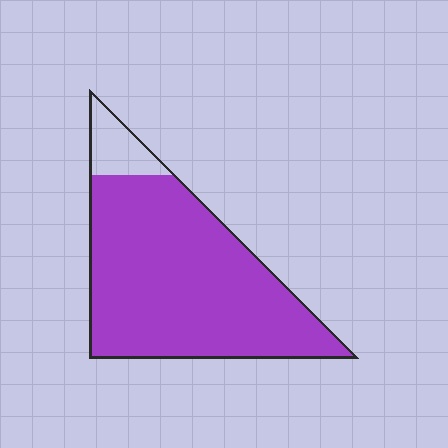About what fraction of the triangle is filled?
About nine tenths (9/10).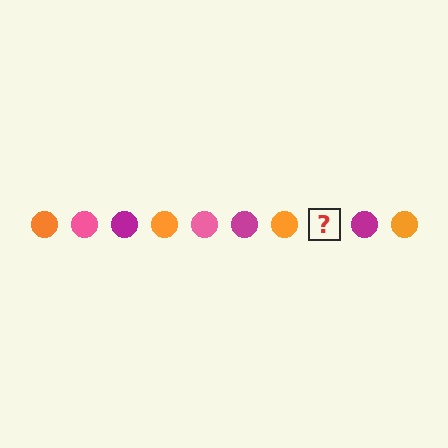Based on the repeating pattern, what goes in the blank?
The blank should be a pink circle.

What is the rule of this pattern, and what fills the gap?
The rule is that the pattern cycles through orange, pink, magenta circles. The gap should be filled with a pink circle.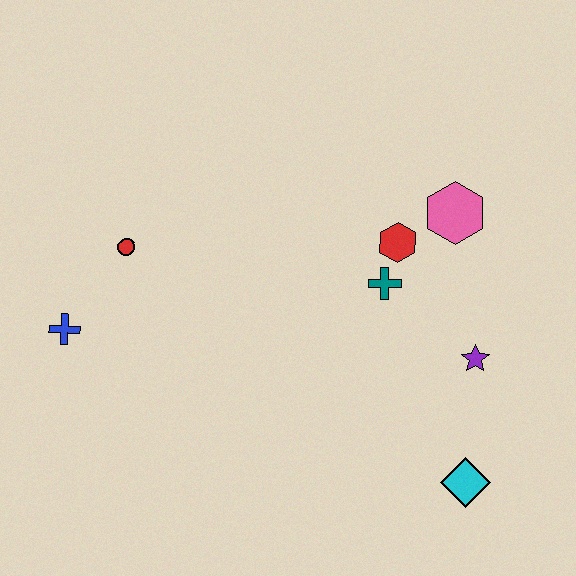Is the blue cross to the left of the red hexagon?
Yes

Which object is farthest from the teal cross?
The blue cross is farthest from the teal cross.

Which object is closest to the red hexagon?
The teal cross is closest to the red hexagon.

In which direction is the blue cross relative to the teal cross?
The blue cross is to the left of the teal cross.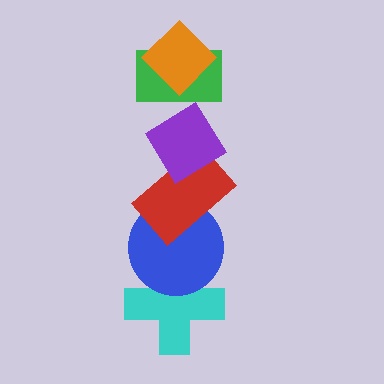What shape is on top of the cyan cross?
The blue circle is on top of the cyan cross.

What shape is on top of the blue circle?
The red rectangle is on top of the blue circle.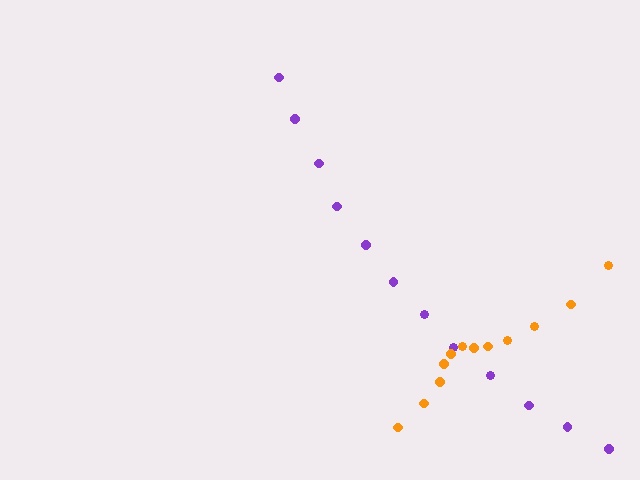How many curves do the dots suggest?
There are 2 distinct paths.